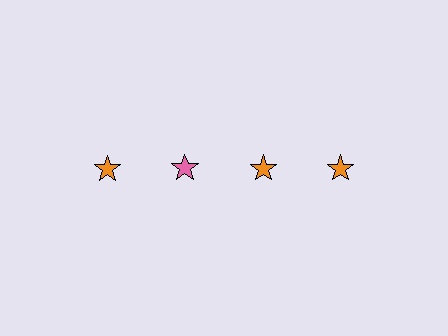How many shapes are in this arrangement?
There are 4 shapes arranged in a grid pattern.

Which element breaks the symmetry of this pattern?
The pink star in the top row, second from left column breaks the symmetry. All other shapes are orange stars.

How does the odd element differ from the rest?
It has a different color: pink instead of orange.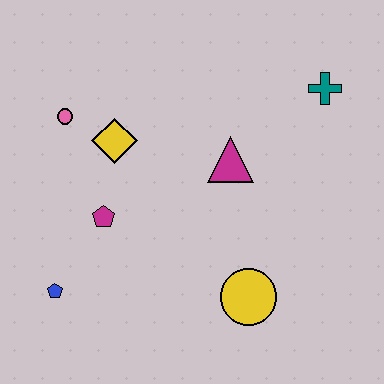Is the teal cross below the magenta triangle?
No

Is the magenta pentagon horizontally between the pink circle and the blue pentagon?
No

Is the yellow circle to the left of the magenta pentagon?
No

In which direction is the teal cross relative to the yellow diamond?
The teal cross is to the right of the yellow diamond.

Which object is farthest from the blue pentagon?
The teal cross is farthest from the blue pentagon.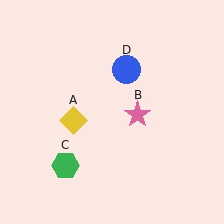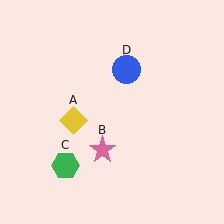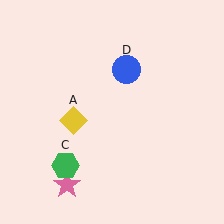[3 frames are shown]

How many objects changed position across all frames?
1 object changed position: pink star (object B).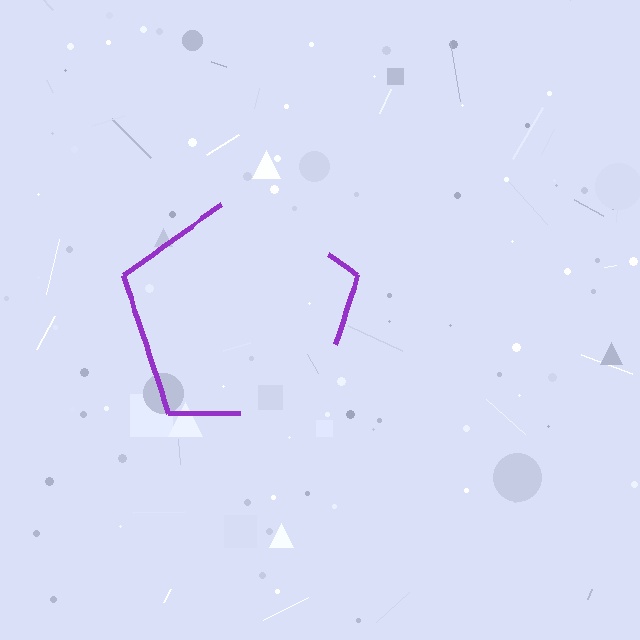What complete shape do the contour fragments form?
The contour fragments form a pentagon.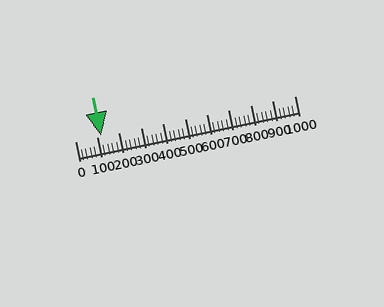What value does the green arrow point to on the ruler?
The green arrow points to approximately 120.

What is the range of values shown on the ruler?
The ruler shows values from 0 to 1000.